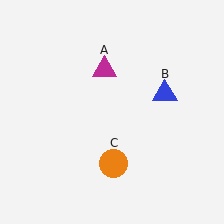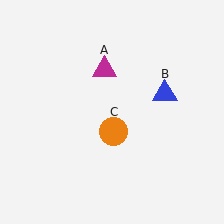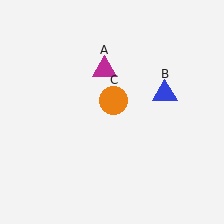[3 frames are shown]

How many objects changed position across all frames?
1 object changed position: orange circle (object C).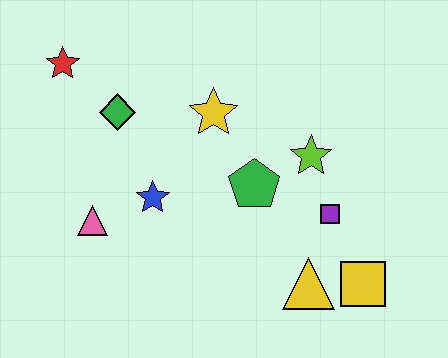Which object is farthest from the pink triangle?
The yellow square is farthest from the pink triangle.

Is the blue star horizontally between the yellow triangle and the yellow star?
No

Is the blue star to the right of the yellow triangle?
No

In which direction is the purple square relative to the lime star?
The purple square is below the lime star.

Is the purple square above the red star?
No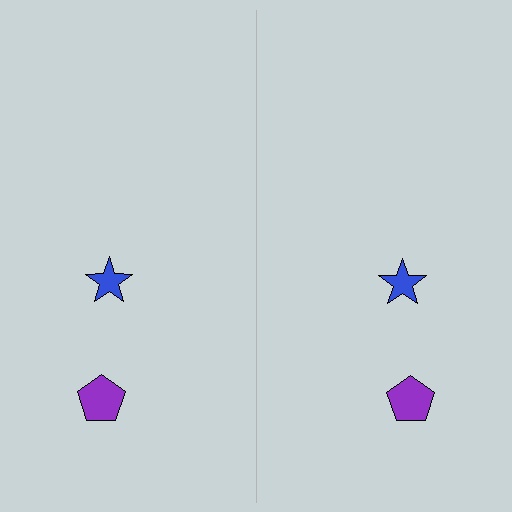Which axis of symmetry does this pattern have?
The pattern has a vertical axis of symmetry running through the center of the image.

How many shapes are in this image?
There are 4 shapes in this image.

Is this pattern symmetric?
Yes, this pattern has bilateral (reflection) symmetry.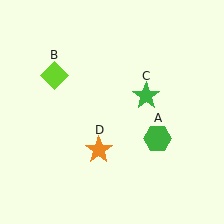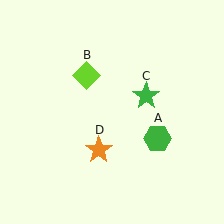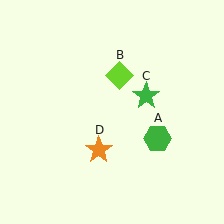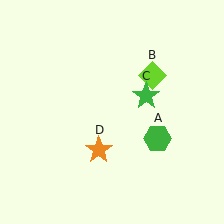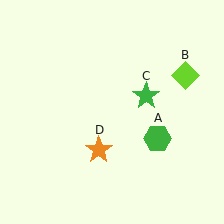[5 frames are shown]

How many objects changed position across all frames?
1 object changed position: lime diamond (object B).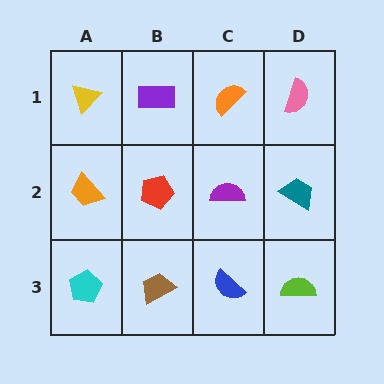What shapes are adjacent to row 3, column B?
A red pentagon (row 2, column B), a cyan pentagon (row 3, column A), a blue semicircle (row 3, column C).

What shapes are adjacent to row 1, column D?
A teal trapezoid (row 2, column D), an orange semicircle (row 1, column C).